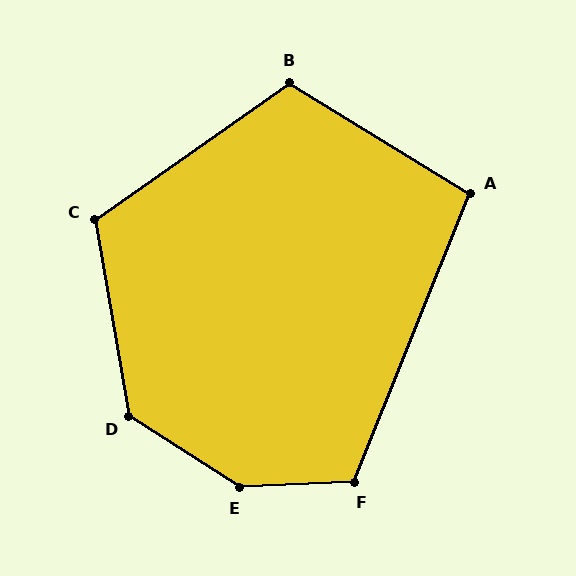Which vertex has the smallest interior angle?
A, at approximately 100 degrees.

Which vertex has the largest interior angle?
E, at approximately 145 degrees.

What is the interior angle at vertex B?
Approximately 113 degrees (obtuse).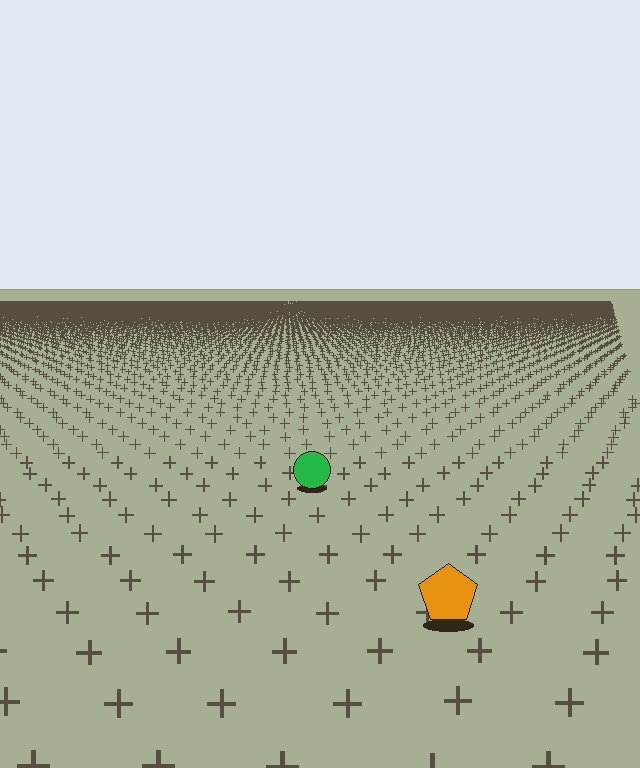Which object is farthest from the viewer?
The green circle is farthest from the viewer. It appears smaller and the ground texture around it is denser.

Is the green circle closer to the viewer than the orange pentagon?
No. The orange pentagon is closer — you can tell from the texture gradient: the ground texture is coarser near it.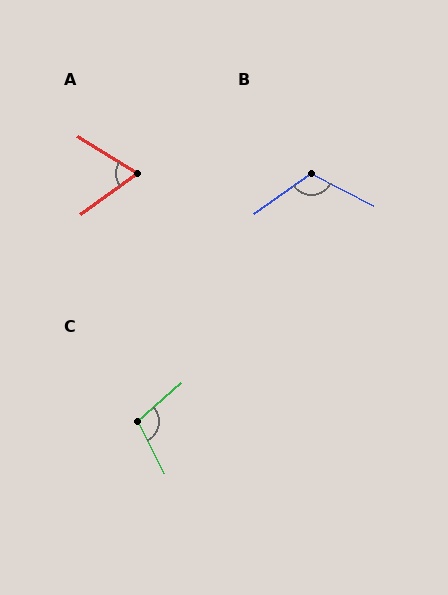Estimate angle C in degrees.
Approximately 104 degrees.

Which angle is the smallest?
A, at approximately 68 degrees.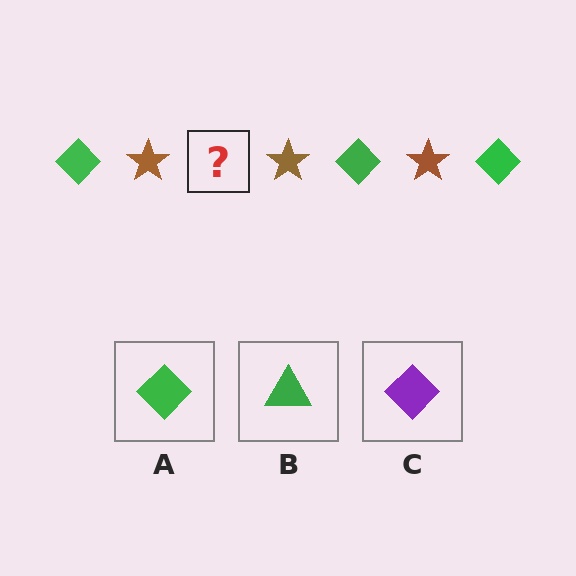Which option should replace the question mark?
Option A.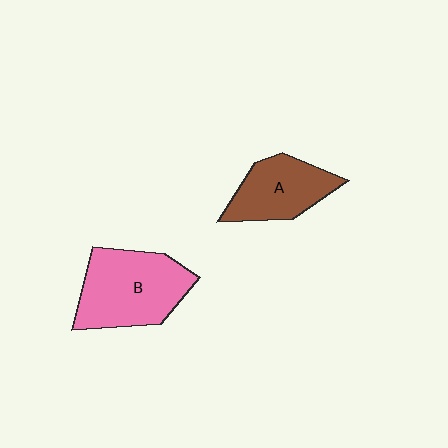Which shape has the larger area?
Shape B (pink).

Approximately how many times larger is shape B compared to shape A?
Approximately 1.4 times.